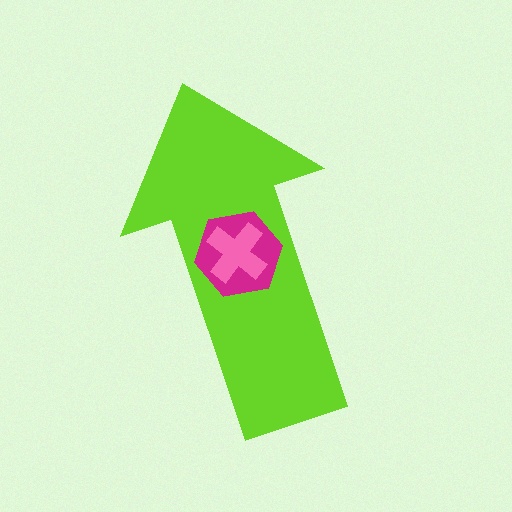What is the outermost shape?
The lime arrow.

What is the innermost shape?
The pink cross.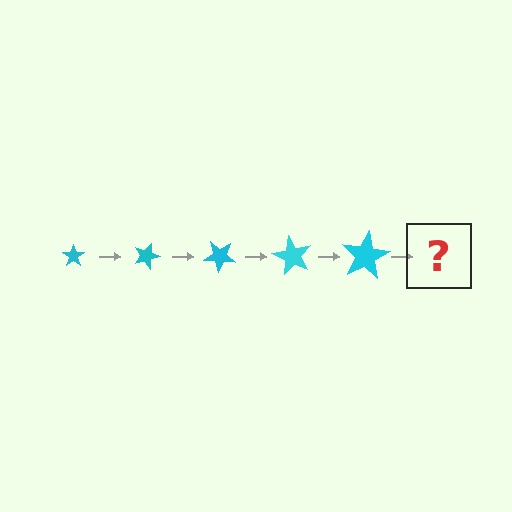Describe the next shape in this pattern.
It should be a star, larger than the previous one and rotated 100 degrees from the start.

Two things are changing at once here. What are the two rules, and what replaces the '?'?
The two rules are that the star grows larger each step and it rotates 20 degrees each step. The '?' should be a star, larger than the previous one and rotated 100 degrees from the start.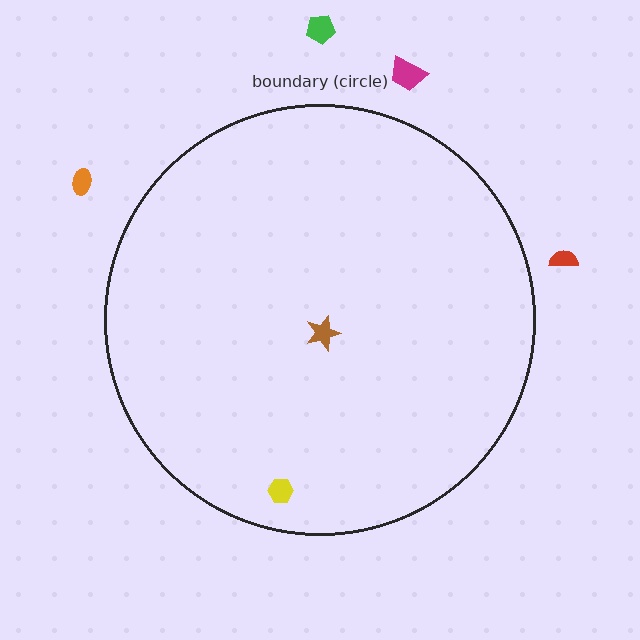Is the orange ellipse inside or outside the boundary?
Outside.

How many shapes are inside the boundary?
2 inside, 4 outside.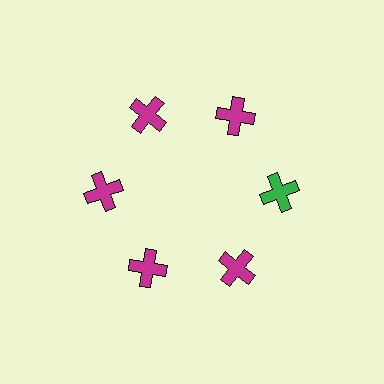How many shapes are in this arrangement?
There are 6 shapes arranged in a ring pattern.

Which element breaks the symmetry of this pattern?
The green cross at roughly the 3 o'clock position breaks the symmetry. All other shapes are magenta crosses.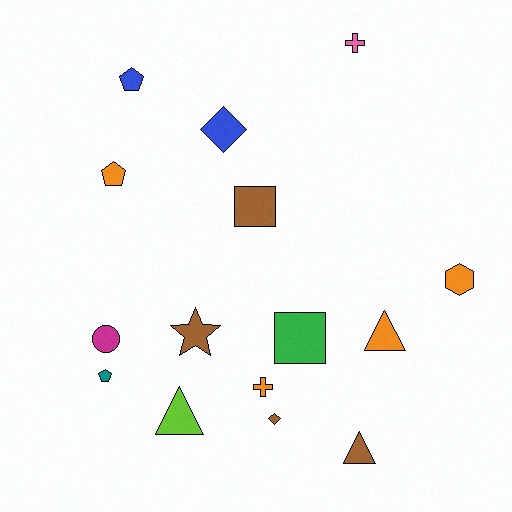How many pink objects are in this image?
There is 1 pink object.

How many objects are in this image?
There are 15 objects.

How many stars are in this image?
There is 1 star.